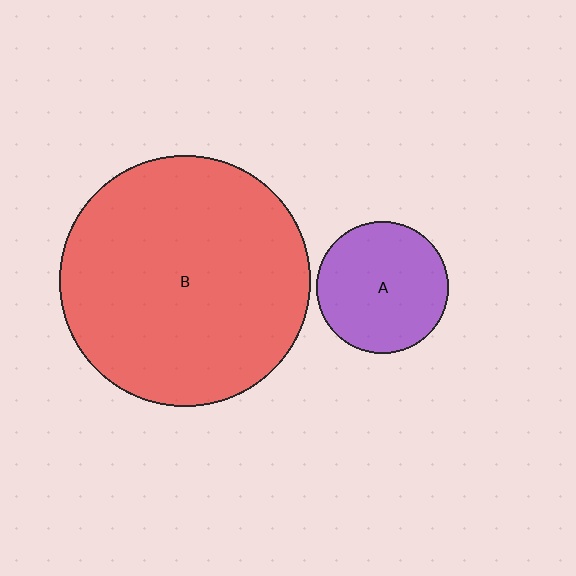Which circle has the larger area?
Circle B (red).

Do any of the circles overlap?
No, none of the circles overlap.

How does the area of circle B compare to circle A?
Approximately 3.6 times.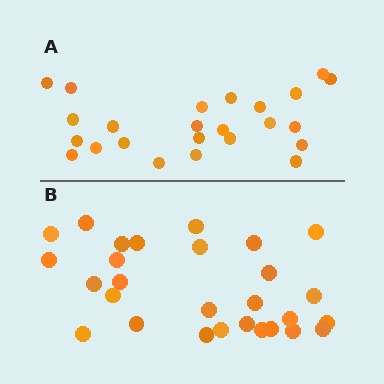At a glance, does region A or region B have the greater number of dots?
Region B (the bottom region) has more dots.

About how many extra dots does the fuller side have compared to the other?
Region B has about 4 more dots than region A.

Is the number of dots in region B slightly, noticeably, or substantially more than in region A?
Region B has only slightly more — the two regions are fairly close. The ratio is roughly 1.2 to 1.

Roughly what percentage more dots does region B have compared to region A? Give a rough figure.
About 15% more.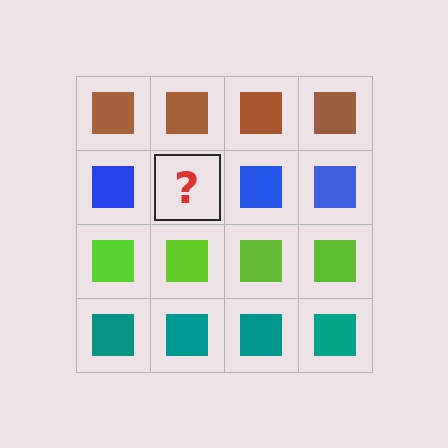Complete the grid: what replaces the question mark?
The question mark should be replaced with a blue square.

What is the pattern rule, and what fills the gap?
The rule is that each row has a consistent color. The gap should be filled with a blue square.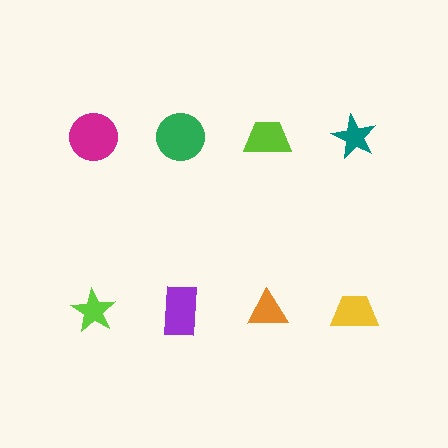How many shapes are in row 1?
4 shapes.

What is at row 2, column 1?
A lime star.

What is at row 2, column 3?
An orange triangle.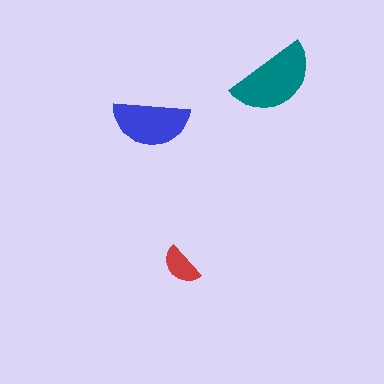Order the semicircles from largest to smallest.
the teal one, the blue one, the red one.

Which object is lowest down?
The red semicircle is bottommost.